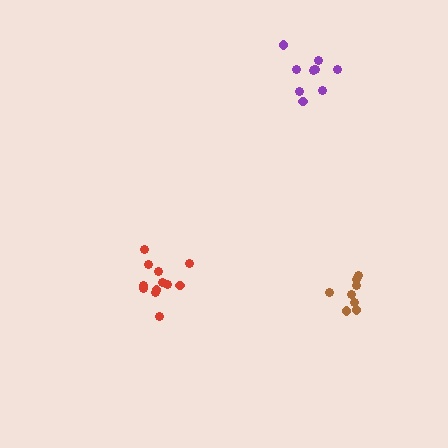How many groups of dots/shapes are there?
There are 3 groups.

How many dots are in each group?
Group 1: 8 dots, Group 2: 12 dots, Group 3: 10 dots (30 total).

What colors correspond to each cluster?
The clusters are colored: brown, red, purple.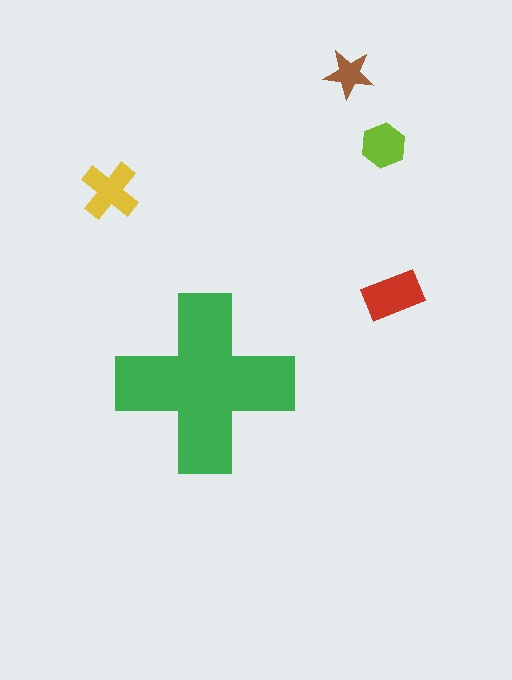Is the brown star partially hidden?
No, the brown star is fully visible.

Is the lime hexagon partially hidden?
No, the lime hexagon is fully visible.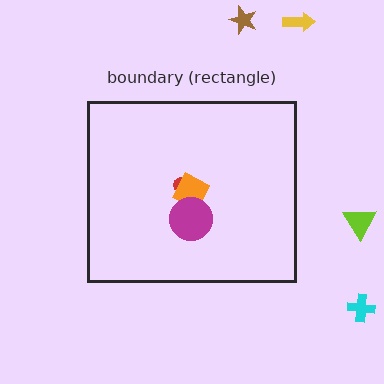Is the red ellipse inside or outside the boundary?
Inside.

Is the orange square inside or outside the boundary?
Inside.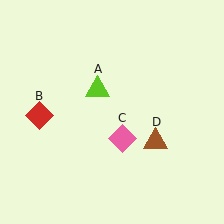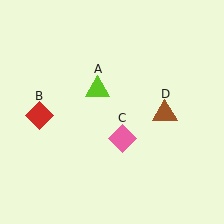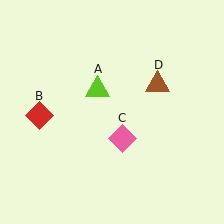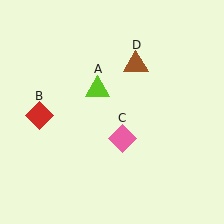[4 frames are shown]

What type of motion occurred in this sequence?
The brown triangle (object D) rotated counterclockwise around the center of the scene.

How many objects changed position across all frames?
1 object changed position: brown triangle (object D).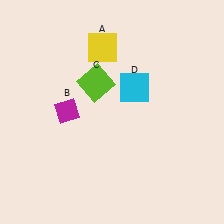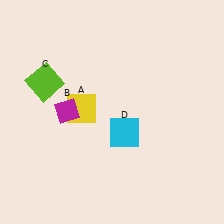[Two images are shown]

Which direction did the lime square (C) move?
The lime square (C) moved left.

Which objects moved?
The objects that moved are: the yellow square (A), the lime square (C), the cyan square (D).